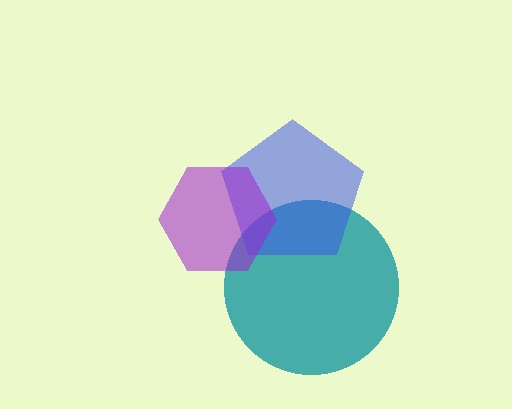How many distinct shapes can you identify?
There are 3 distinct shapes: a teal circle, a blue pentagon, a purple hexagon.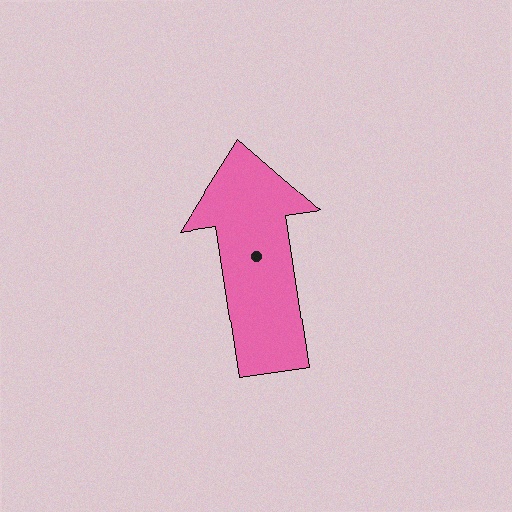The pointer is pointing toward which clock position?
Roughly 12 o'clock.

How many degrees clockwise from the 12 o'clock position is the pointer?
Approximately 352 degrees.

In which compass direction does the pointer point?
North.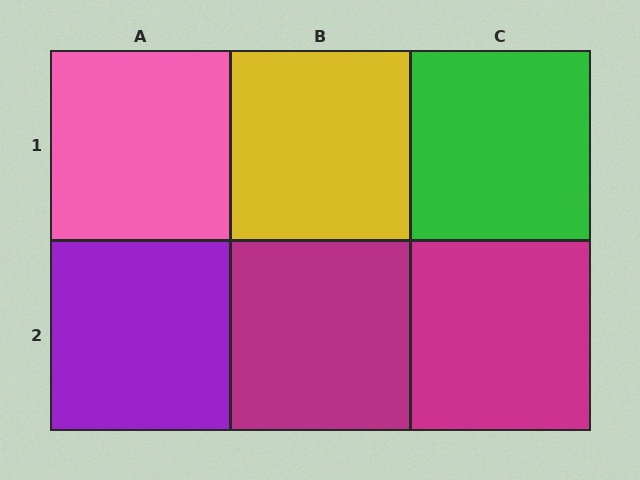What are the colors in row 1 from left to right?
Pink, yellow, green.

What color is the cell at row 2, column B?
Magenta.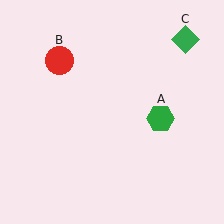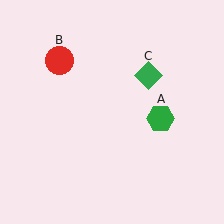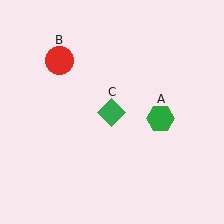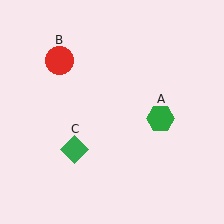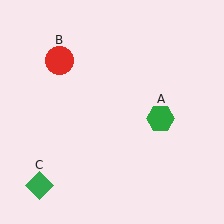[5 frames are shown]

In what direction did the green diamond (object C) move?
The green diamond (object C) moved down and to the left.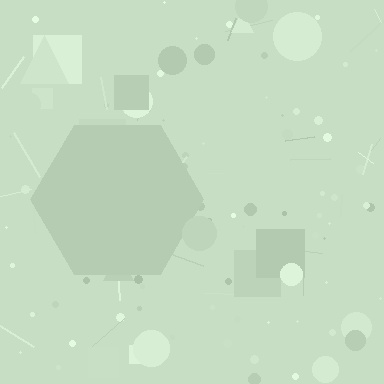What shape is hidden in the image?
A hexagon is hidden in the image.